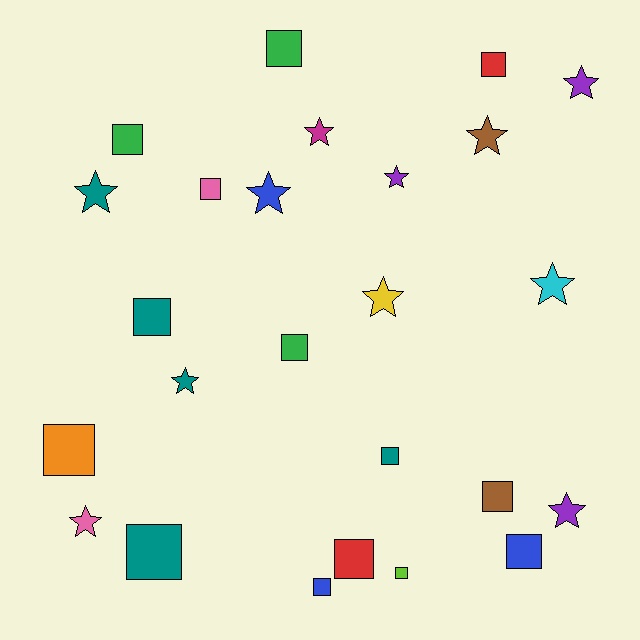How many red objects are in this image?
There are 2 red objects.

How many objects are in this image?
There are 25 objects.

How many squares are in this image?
There are 14 squares.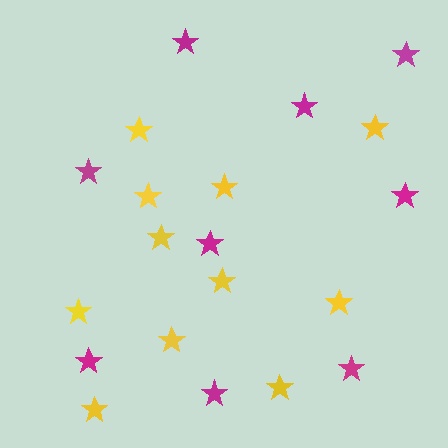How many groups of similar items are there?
There are 2 groups: one group of magenta stars (9) and one group of yellow stars (11).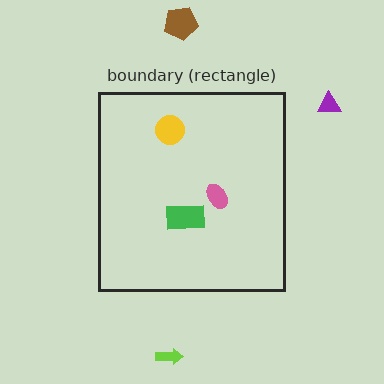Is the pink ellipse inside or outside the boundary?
Inside.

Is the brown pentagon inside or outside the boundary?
Outside.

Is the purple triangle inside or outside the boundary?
Outside.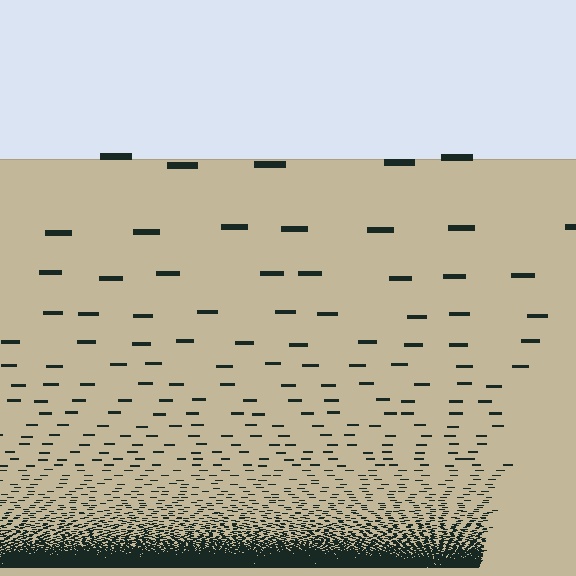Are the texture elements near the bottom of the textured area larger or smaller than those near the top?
Smaller. The gradient is inverted — elements near the bottom are smaller and denser.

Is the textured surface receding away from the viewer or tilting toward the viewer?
The surface appears to tilt toward the viewer. Texture elements get larger and sparser toward the top.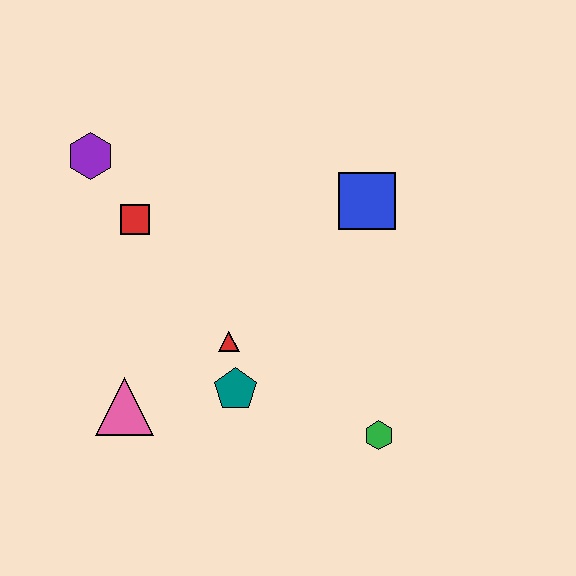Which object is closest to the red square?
The purple hexagon is closest to the red square.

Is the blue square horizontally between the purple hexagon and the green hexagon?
Yes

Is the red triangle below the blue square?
Yes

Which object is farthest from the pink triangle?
The blue square is farthest from the pink triangle.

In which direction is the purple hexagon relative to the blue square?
The purple hexagon is to the left of the blue square.